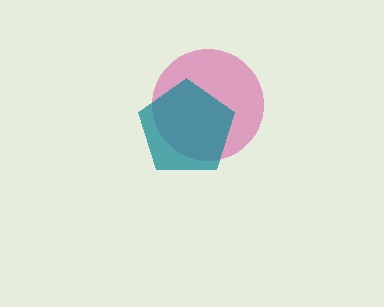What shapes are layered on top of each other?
The layered shapes are: a magenta circle, a teal pentagon.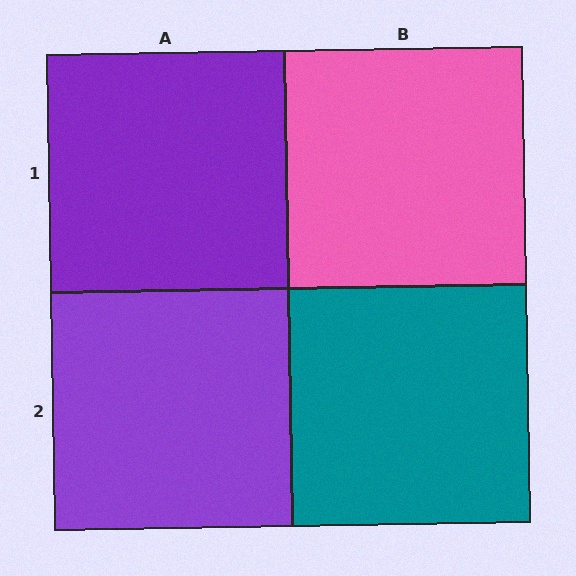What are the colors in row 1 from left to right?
Purple, pink.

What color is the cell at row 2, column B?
Teal.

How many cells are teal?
1 cell is teal.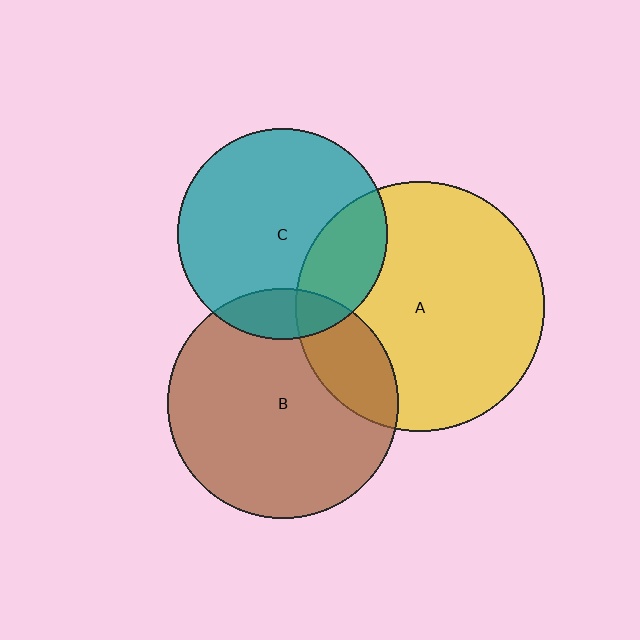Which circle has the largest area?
Circle A (yellow).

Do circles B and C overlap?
Yes.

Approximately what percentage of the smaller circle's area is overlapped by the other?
Approximately 15%.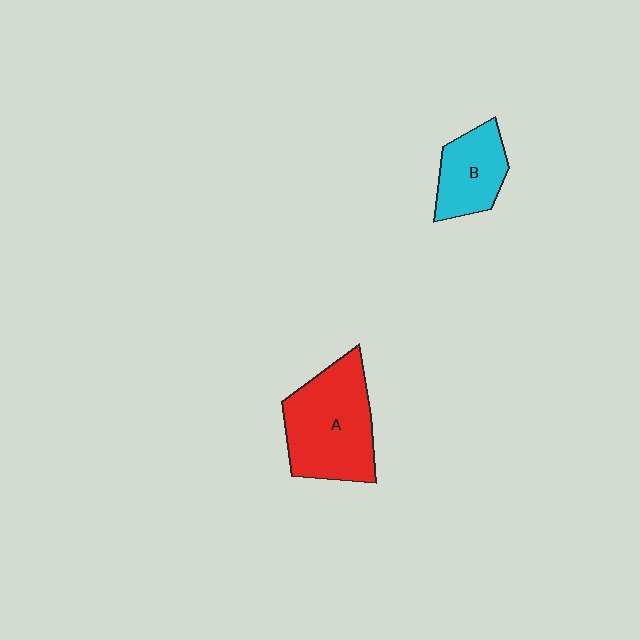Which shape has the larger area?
Shape A (red).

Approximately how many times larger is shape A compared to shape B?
Approximately 1.7 times.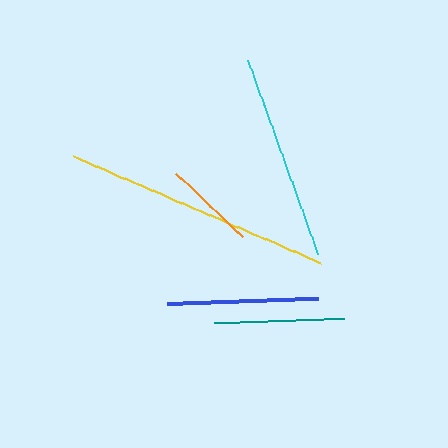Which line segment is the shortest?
The orange line is the shortest at approximately 92 pixels.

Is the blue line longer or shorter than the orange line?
The blue line is longer than the orange line.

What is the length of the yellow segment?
The yellow segment is approximately 269 pixels long.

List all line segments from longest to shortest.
From longest to shortest: yellow, cyan, blue, teal, orange.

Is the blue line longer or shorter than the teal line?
The blue line is longer than the teal line.